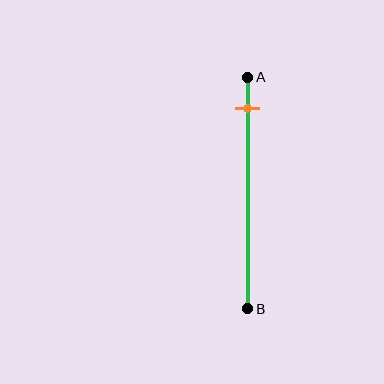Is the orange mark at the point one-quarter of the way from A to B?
No, the mark is at about 15% from A, not at the 25% one-quarter point.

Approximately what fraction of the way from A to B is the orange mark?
The orange mark is approximately 15% of the way from A to B.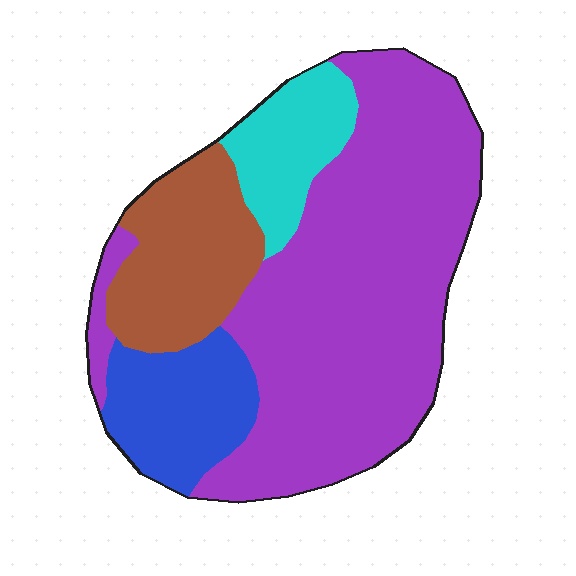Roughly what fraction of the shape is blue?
Blue covers around 15% of the shape.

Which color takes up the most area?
Purple, at roughly 60%.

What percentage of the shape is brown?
Brown covers 17% of the shape.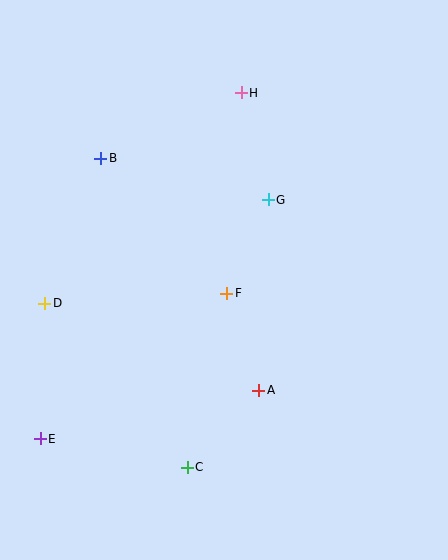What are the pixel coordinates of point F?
Point F is at (227, 294).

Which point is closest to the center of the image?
Point F at (227, 294) is closest to the center.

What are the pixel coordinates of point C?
Point C is at (187, 467).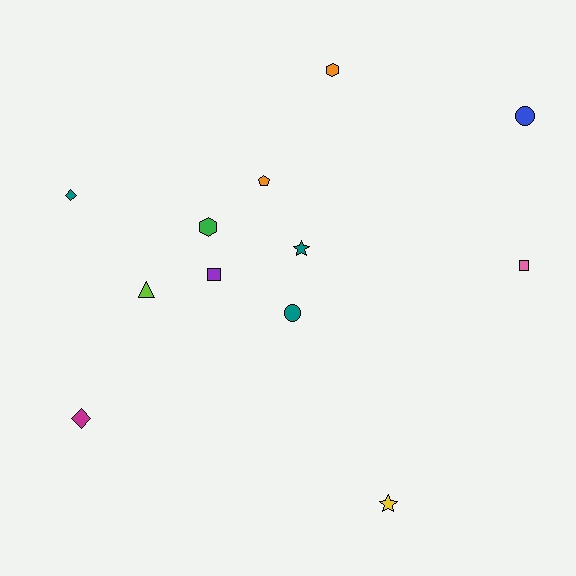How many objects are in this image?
There are 12 objects.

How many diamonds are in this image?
There are 2 diamonds.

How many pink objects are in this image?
There is 1 pink object.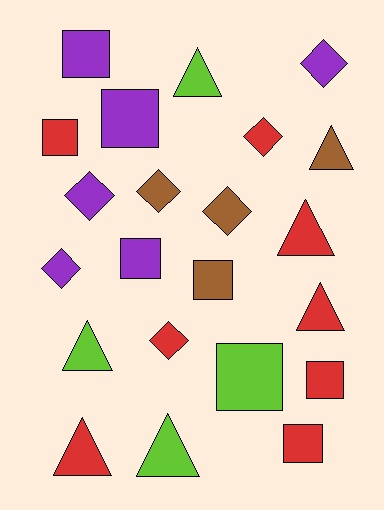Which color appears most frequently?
Red, with 8 objects.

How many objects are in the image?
There are 22 objects.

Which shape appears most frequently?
Square, with 8 objects.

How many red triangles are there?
There are 3 red triangles.